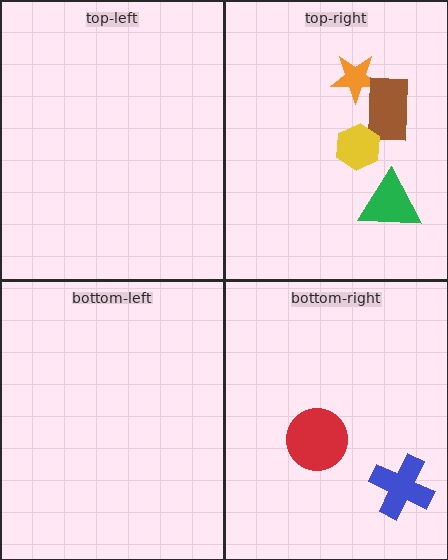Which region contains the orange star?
The top-right region.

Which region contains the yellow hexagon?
The top-right region.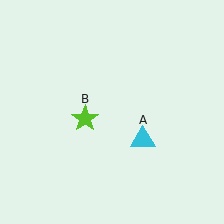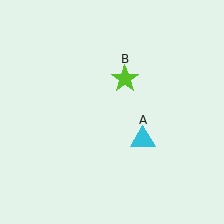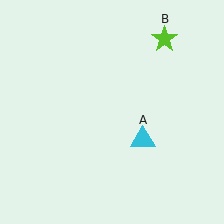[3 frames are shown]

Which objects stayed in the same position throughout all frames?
Cyan triangle (object A) remained stationary.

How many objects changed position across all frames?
1 object changed position: lime star (object B).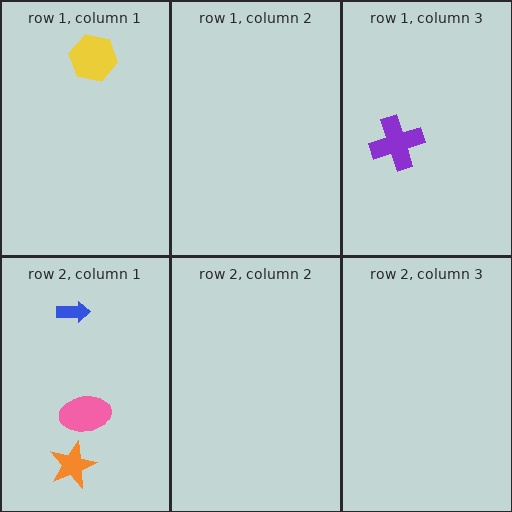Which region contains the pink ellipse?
The row 2, column 1 region.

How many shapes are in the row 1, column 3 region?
1.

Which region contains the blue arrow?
The row 2, column 1 region.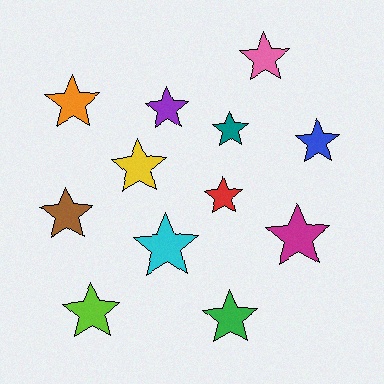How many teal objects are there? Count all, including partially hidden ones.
There is 1 teal object.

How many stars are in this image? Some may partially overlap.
There are 12 stars.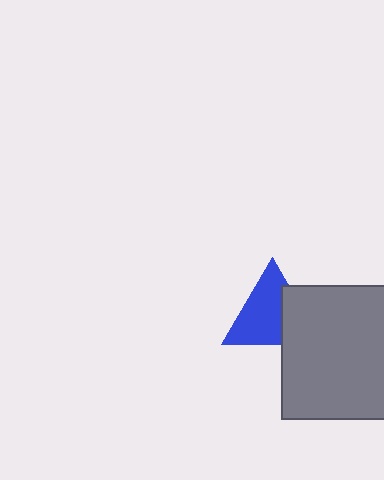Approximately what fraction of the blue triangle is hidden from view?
Roughly 33% of the blue triangle is hidden behind the gray square.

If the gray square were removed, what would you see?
You would see the complete blue triangle.